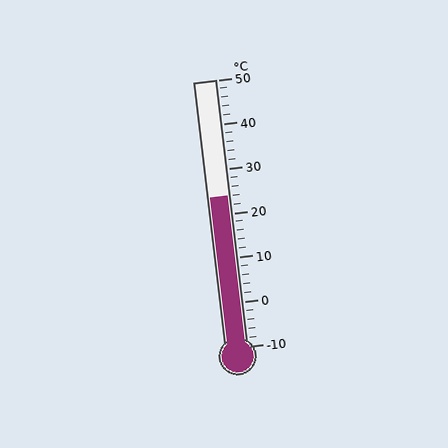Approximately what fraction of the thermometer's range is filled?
The thermometer is filled to approximately 55% of its range.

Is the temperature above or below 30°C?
The temperature is below 30°C.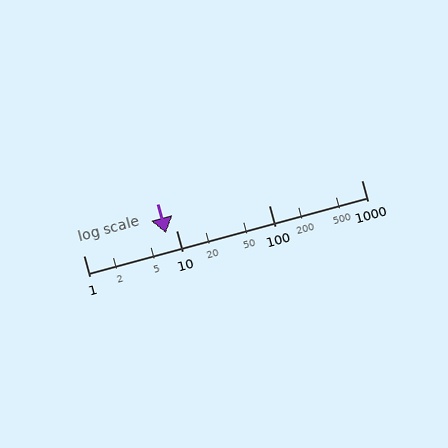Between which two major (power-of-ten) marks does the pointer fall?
The pointer is between 1 and 10.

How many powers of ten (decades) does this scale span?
The scale spans 3 decades, from 1 to 1000.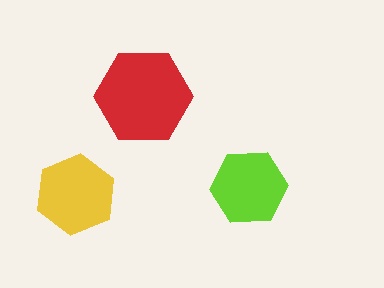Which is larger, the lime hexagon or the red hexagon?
The red one.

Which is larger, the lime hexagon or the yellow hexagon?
The yellow one.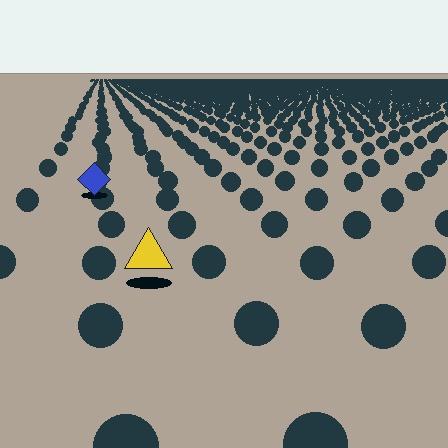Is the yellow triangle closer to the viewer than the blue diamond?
Yes. The yellow triangle is closer — you can tell from the texture gradient: the ground texture is coarser near it.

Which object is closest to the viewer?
The yellow triangle is closest. The texture marks near it are larger and more spread out.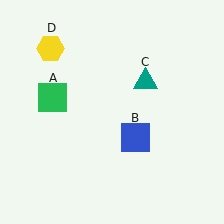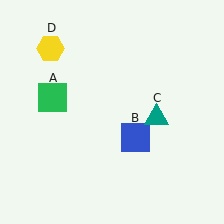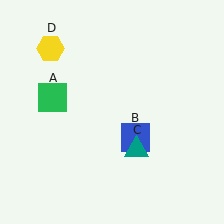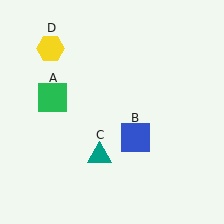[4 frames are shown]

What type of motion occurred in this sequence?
The teal triangle (object C) rotated clockwise around the center of the scene.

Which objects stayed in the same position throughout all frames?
Green square (object A) and blue square (object B) and yellow hexagon (object D) remained stationary.